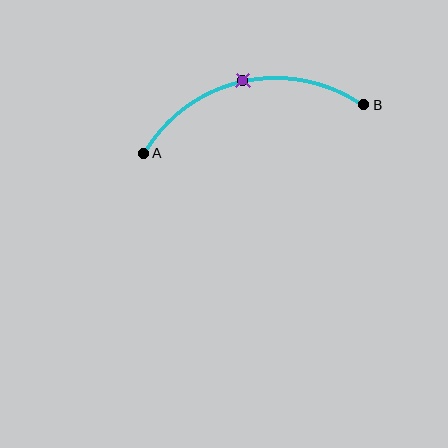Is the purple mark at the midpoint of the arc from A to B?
Yes. The purple mark lies on the arc at equal arc-length from both A and B — it is the arc midpoint.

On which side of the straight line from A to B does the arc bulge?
The arc bulges above the straight line connecting A and B.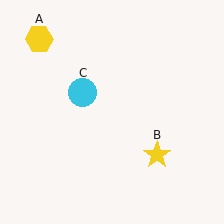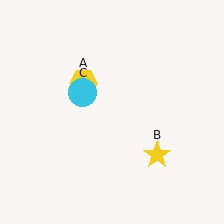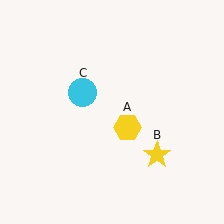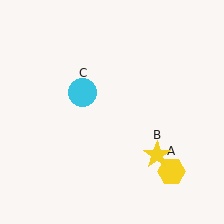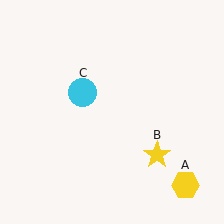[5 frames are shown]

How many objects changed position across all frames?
1 object changed position: yellow hexagon (object A).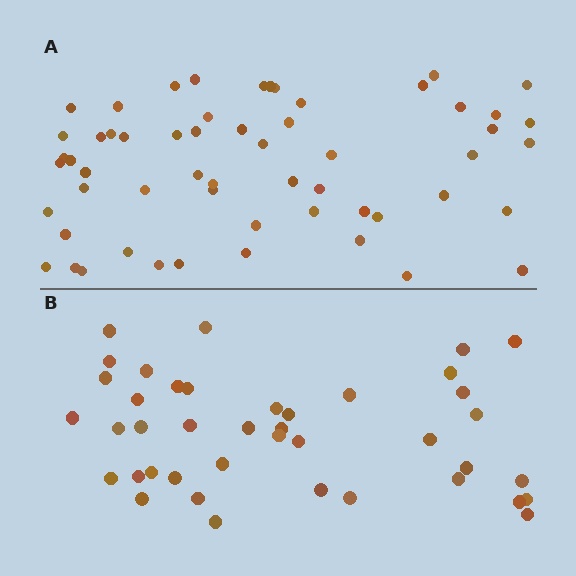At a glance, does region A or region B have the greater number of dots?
Region A (the top region) has more dots.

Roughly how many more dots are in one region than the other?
Region A has approximately 15 more dots than region B.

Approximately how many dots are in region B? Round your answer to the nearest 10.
About 40 dots. (The exact count is 41, which rounds to 40.)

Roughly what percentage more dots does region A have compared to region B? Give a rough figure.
About 40% more.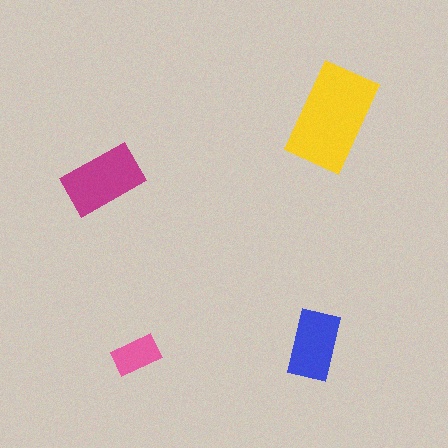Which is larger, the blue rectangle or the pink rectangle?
The blue one.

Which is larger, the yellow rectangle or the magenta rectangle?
The yellow one.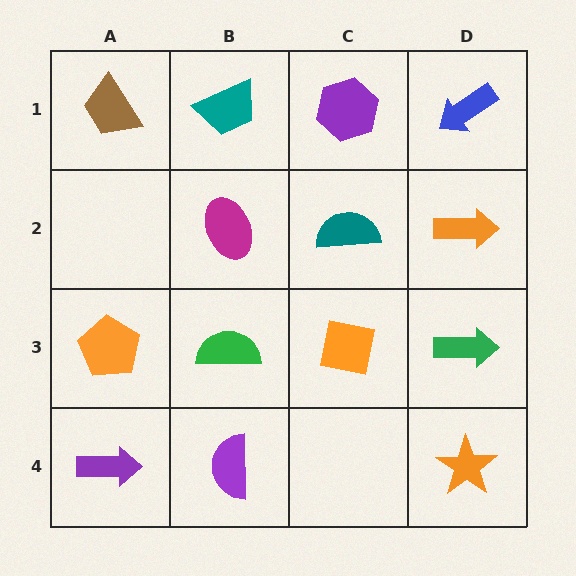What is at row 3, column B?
A green semicircle.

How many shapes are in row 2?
3 shapes.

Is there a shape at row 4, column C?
No, that cell is empty.